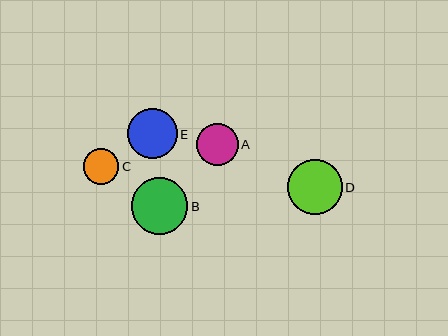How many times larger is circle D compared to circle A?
Circle D is approximately 1.3 times the size of circle A.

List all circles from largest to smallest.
From largest to smallest: B, D, E, A, C.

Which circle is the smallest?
Circle C is the smallest with a size of approximately 36 pixels.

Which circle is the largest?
Circle B is the largest with a size of approximately 56 pixels.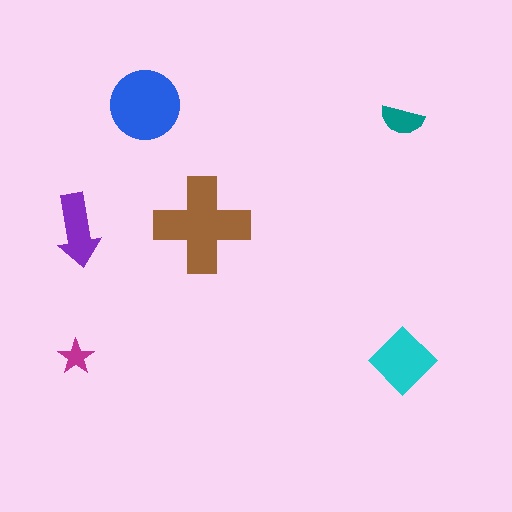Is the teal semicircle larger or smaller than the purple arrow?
Smaller.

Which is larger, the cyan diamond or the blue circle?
The blue circle.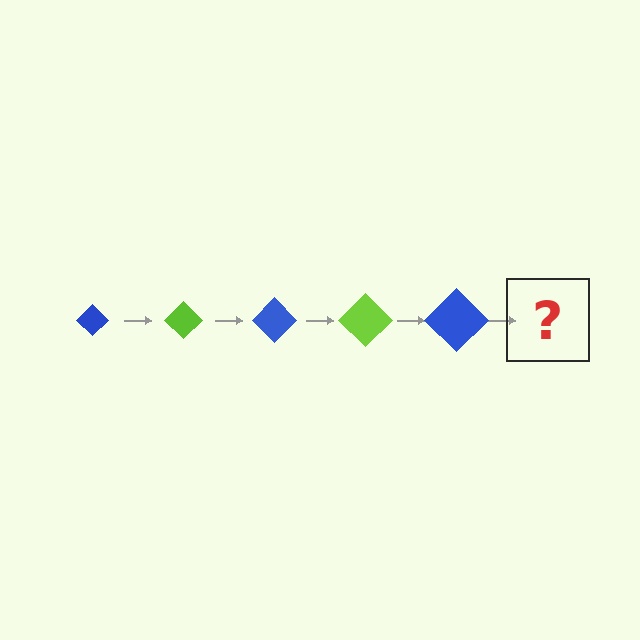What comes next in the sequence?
The next element should be a lime diamond, larger than the previous one.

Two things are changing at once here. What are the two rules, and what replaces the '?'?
The two rules are that the diamond grows larger each step and the color cycles through blue and lime. The '?' should be a lime diamond, larger than the previous one.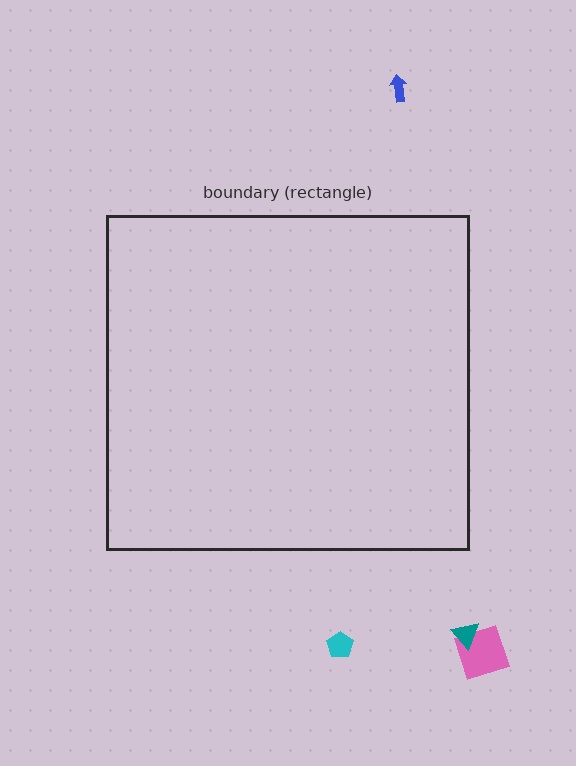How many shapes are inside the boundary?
0 inside, 4 outside.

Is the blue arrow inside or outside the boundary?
Outside.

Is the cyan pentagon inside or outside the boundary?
Outside.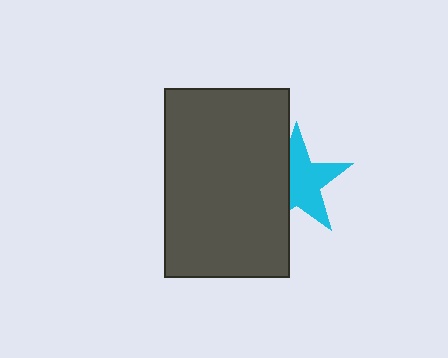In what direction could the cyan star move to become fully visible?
The cyan star could move right. That would shift it out from behind the dark gray rectangle entirely.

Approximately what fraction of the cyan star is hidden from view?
Roughly 37% of the cyan star is hidden behind the dark gray rectangle.